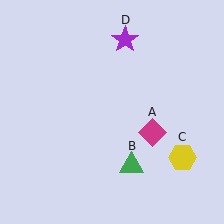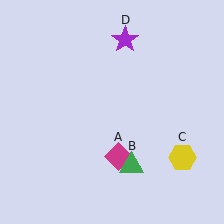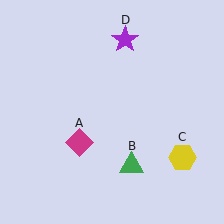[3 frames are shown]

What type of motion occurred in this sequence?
The magenta diamond (object A) rotated clockwise around the center of the scene.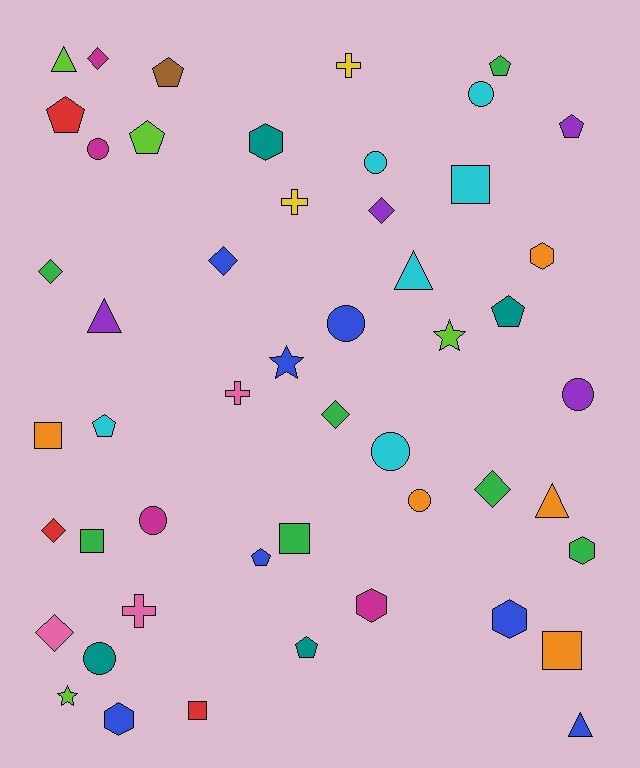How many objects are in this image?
There are 50 objects.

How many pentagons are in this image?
There are 9 pentagons.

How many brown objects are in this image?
There is 1 brown object.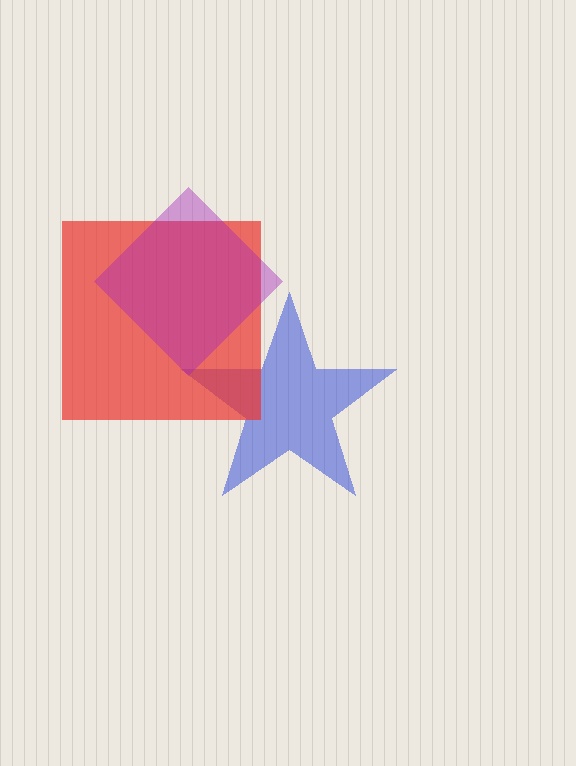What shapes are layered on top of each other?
The layered shapes are: a blue star, a red square, a purple diamond.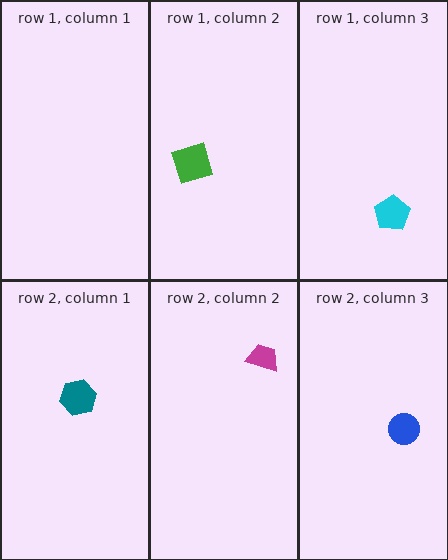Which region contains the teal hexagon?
The row 2, column 1 region.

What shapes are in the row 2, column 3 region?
The blue circle.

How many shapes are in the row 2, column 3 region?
1.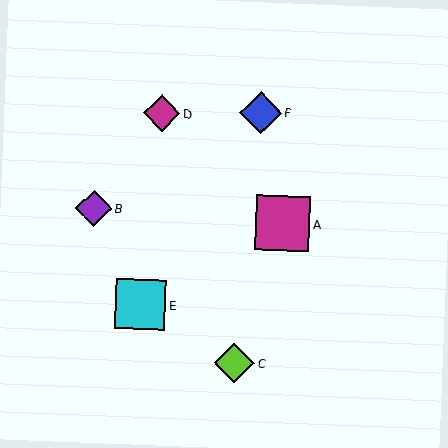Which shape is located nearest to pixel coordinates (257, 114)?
The blue diamond (labeled F) at (261, 112) is nearest to that location.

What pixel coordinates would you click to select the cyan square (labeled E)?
Click at (141, 304) to select the cyan square E.